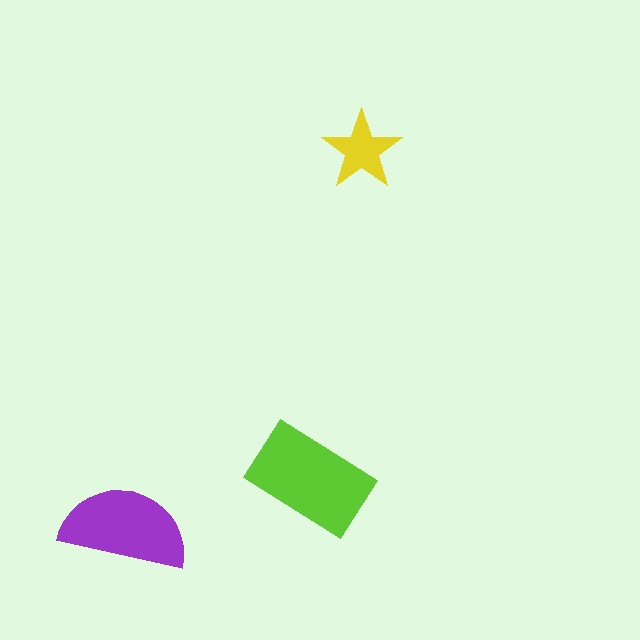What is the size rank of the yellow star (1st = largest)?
3rd.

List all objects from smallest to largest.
The yellow star, the purple semicircle, the lime rectangle.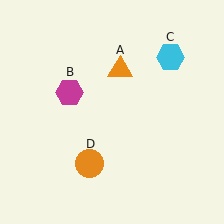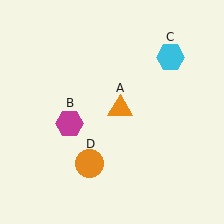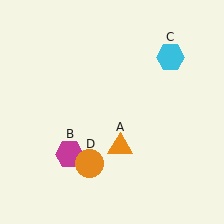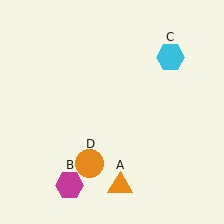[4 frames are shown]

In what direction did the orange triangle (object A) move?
The orange triangle (object A) moved down.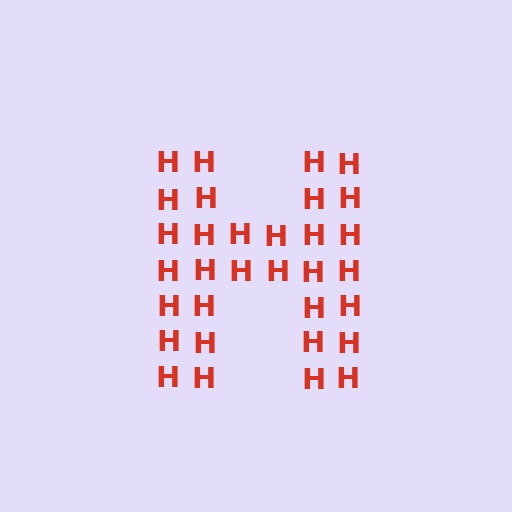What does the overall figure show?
The overall figure shows the letter H.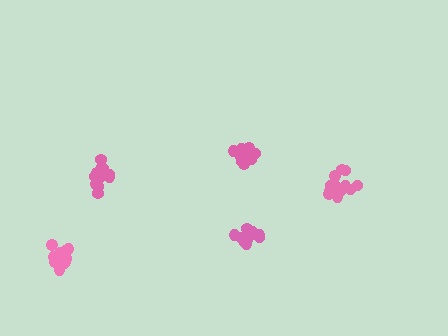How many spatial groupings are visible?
There are 5 spatial groupings.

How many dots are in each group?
Group 1: 16 dots, Group 2: 14 dots, Group 3: 10 dots, Group 4: 14 dots, Group 5: 15 dots (69 total).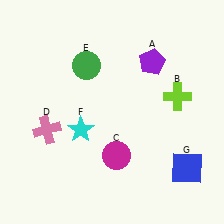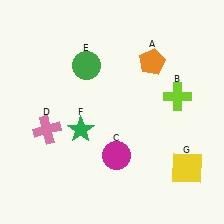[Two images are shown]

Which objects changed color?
A changed from purple to orange. F changed from cyan to green. G changed from blue to yellow.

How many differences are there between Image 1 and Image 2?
There are 3 differences between the two images.